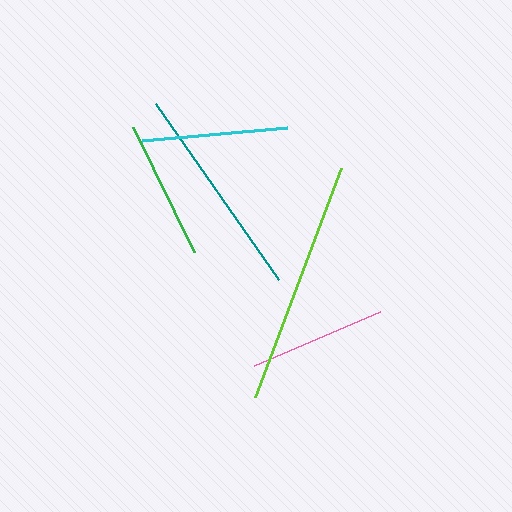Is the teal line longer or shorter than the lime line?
The lime line is longer than the teal line.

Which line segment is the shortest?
The pink line is the shortest at approximately 136 pixels.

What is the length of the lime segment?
The lime segment is approximately 244 pixels long.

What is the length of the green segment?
The green segment is approximately 139 pixels long.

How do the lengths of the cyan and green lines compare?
The cyan and green lines are approximately the same length.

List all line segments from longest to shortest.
From longest to shortest: lime, teal, cyan, green, pink.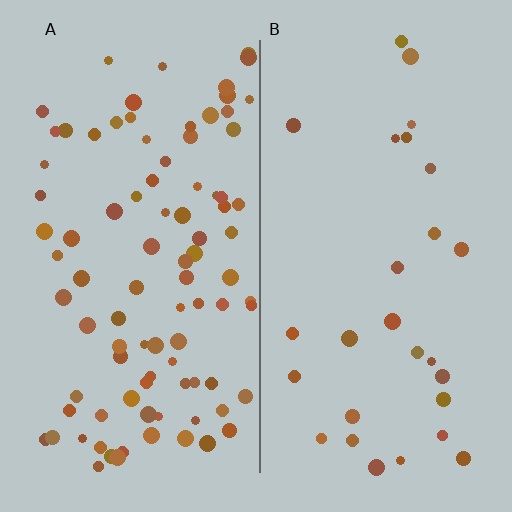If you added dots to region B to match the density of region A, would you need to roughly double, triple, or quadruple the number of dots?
Approximately triple.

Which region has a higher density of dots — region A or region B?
A (the left).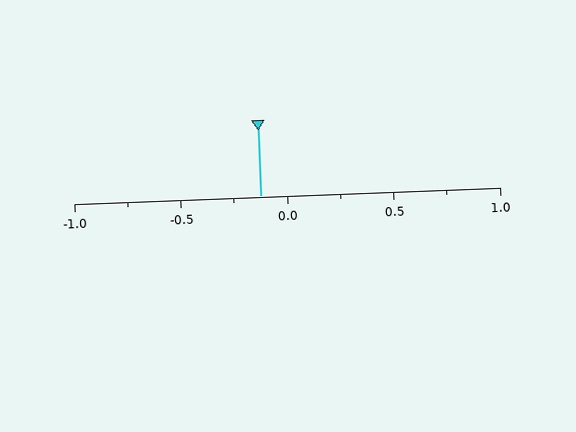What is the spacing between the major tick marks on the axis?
The major ticks are spaced 0.5 apart.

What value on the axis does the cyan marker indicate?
The marker indicates approximately -0.12.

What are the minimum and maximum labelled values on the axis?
The axis runs from -1.0 to 1.0.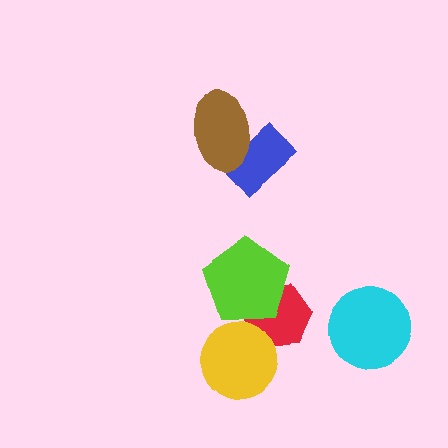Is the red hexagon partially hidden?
Yes, it is partially covered by another shape.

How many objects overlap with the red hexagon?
2 objects overlap with the red hexagon.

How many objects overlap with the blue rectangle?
1 object overlaps with the blue rectangle.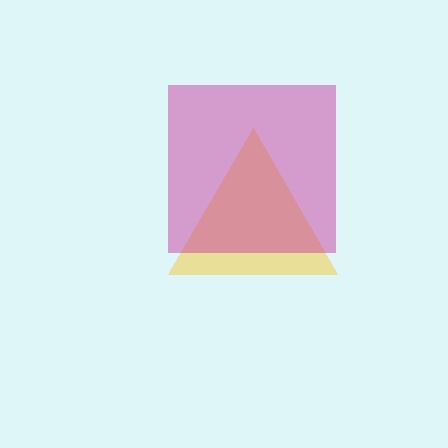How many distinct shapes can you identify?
There are 2 distinct shapes: a yellow triangle, a magenta square.